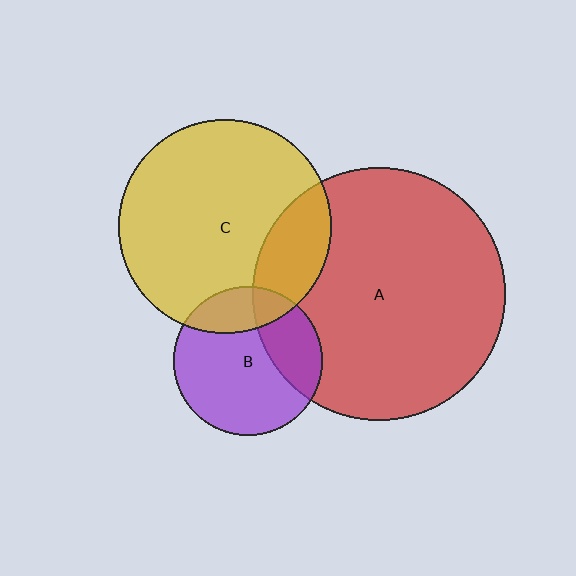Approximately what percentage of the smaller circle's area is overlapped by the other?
Approximately 20%.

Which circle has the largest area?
Circle A (red).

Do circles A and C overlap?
Yes.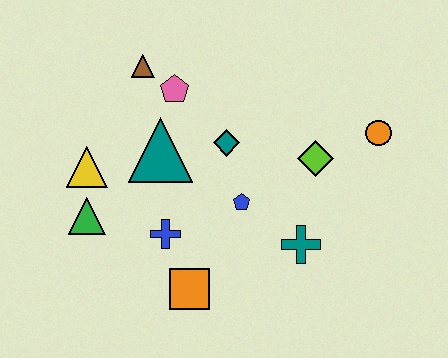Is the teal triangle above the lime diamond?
Yes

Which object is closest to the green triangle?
The yellow triangle is closest to the green triangle.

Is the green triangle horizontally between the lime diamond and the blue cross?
No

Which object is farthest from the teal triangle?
The orange circle is farthest from the teal triangle.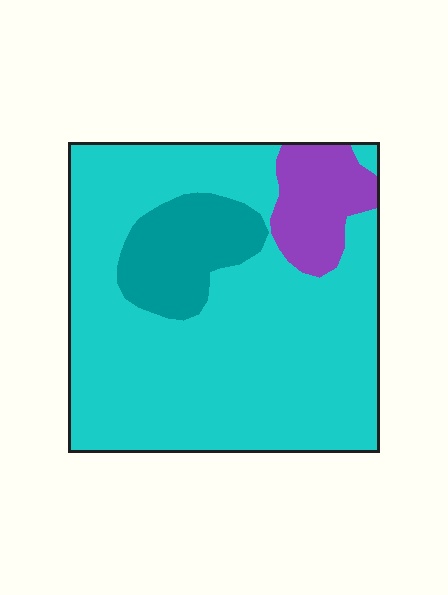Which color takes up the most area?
Cyan, at roughly 75%.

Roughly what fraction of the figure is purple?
Purple takes up about one tenth (1/10) of the figure.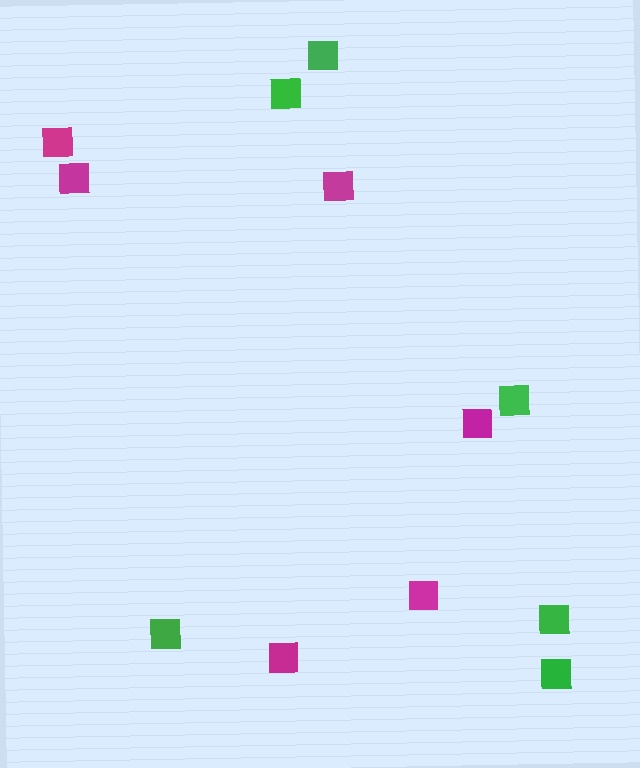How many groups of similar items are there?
There are 2 groups: one group of green squares (6) and one group of magenta squares (6).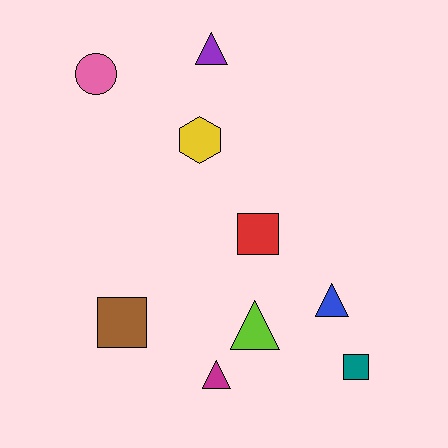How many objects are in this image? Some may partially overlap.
There are 9 objects.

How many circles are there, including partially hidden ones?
There is 1 circle.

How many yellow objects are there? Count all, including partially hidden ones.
There is 1 yellow object.